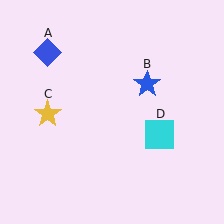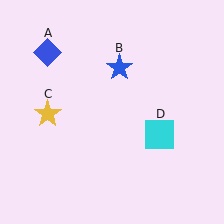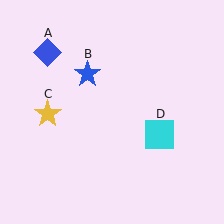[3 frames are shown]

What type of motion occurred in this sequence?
The blue star (object B) rotated counterclockwise around the center of the scene.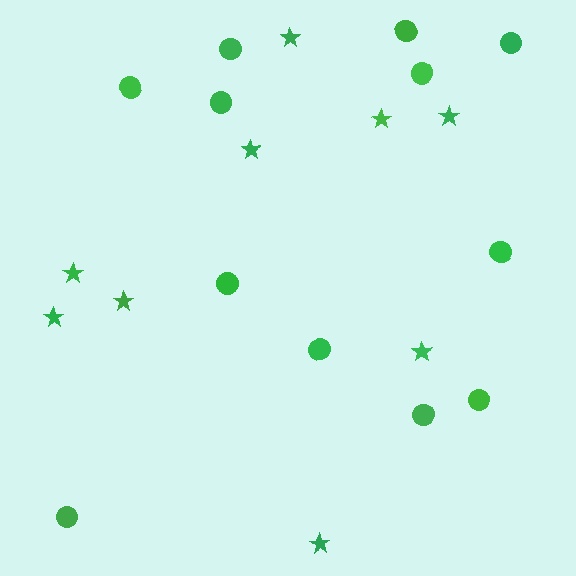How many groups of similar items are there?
There are 2 groups: one group of circles (12) and one group of stars (9).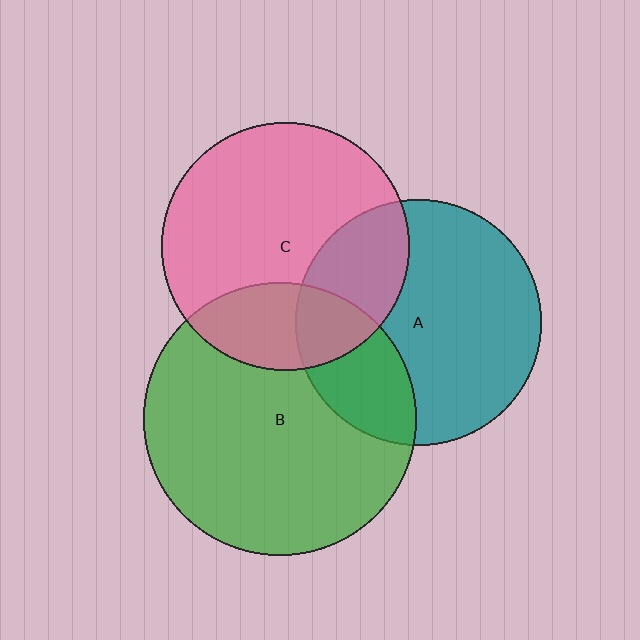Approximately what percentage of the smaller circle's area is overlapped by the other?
Approximately 25%.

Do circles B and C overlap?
Yes.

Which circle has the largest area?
Circle B (green).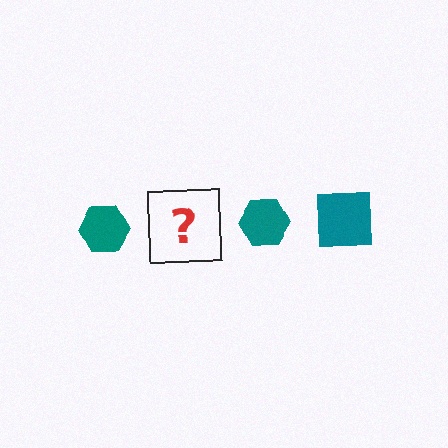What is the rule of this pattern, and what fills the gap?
The rule is that the pattern cycles through hexagon, square shapes in teal. The gap should be filled with a teal square.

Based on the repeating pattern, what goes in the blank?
The blank should be a teal square.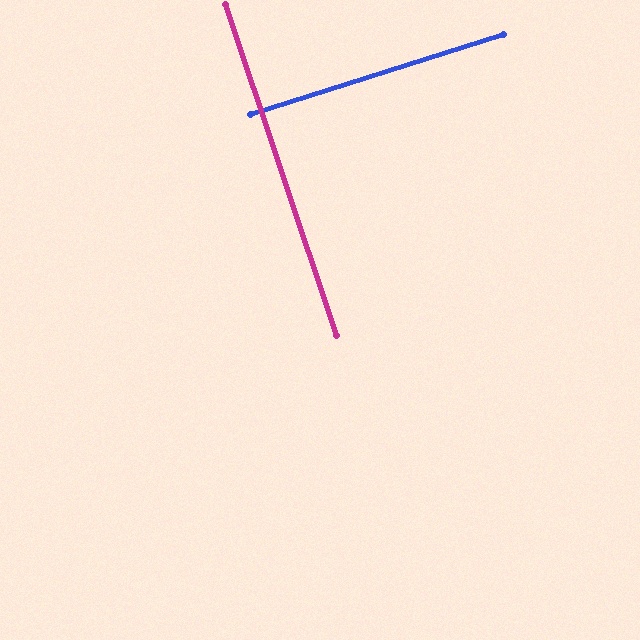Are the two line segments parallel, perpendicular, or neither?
Perpendicular — they meet at approximately 89°.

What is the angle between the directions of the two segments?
Approximately 89 degrees.